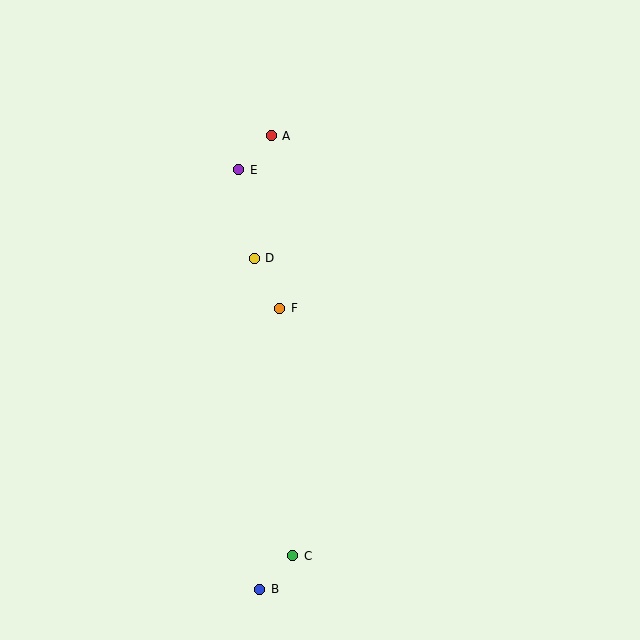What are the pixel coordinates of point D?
Point D is at (254, 258).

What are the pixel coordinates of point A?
Point A is at (271, 136).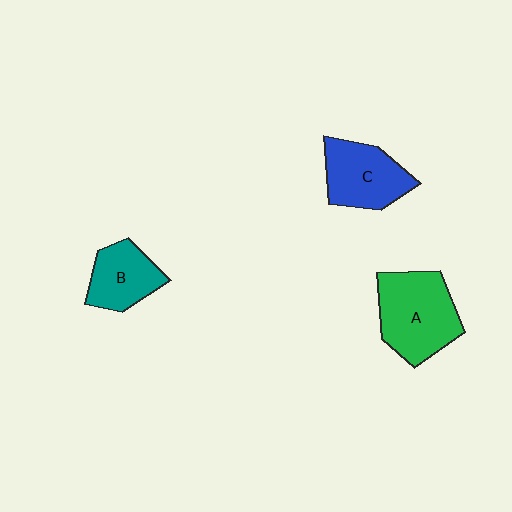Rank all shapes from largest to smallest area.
From largest to smallest: A (green), C (blue), B (teal).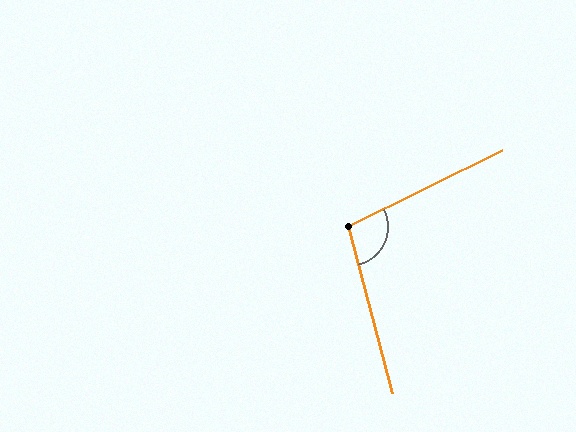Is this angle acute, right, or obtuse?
It is obtuse.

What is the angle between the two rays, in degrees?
Approximately 101 degrees.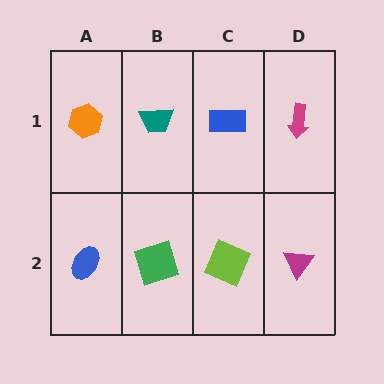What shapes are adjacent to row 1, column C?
A lime square (row 2, column C), a teal trapezoid (row 1, column B), a magenta arrow (row 1, column D).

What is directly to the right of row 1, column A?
A teal trapezoid.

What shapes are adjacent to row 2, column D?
A magenta arrow (row 1, column D), a lime square (row 2, column C).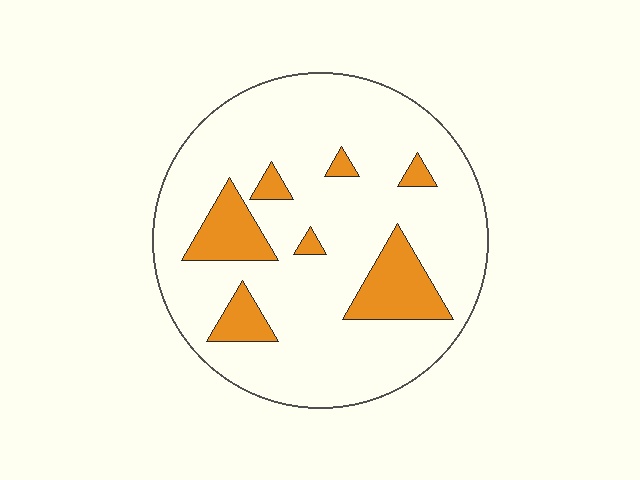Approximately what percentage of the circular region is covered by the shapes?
Approximately 15%.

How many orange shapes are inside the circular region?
7.